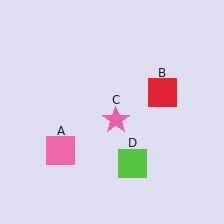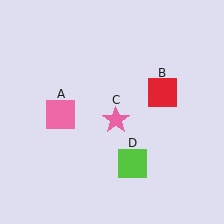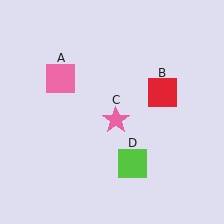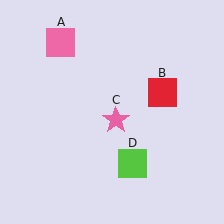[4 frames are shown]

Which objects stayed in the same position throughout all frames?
Red square (object B) and pink star (object C) and lime square (object D) remained stationary.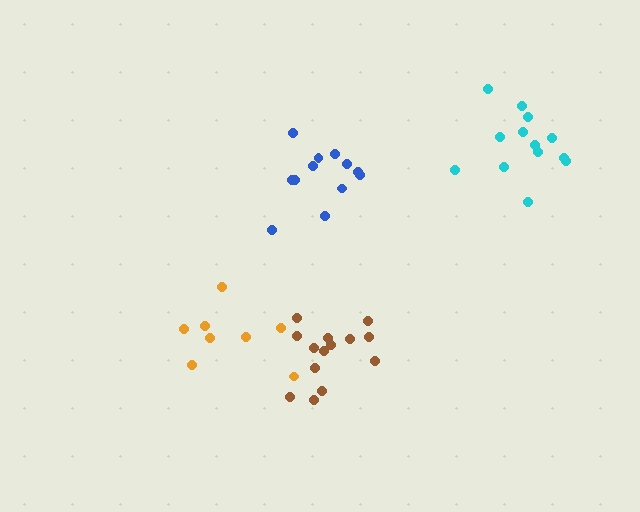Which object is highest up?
The cyan cluster is topmost.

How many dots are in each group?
Group 1: 12 dots, Group 2: 8 dots, Group 3: 13 dots, Group 4: 14 dots (47 total).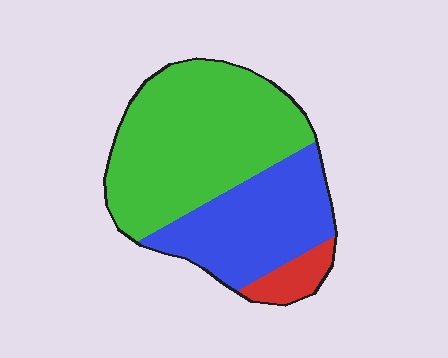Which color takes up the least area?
Red, at roughly 10%.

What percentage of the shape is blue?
Blue takes up about one third (1/3) of the shape.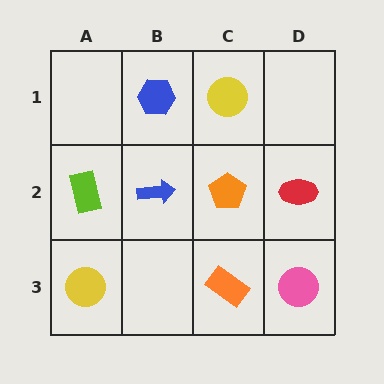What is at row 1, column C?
A yellow circle.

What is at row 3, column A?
A yellow circle.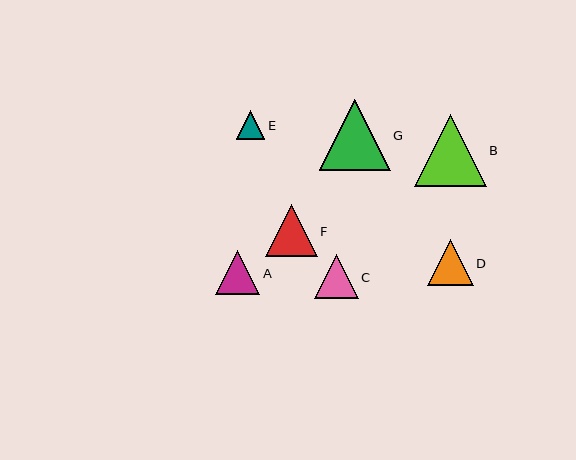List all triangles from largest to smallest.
From largest to smallest: B, G, F, D, A, C, E.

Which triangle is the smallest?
Triangle E is the smallest with a size of approximately 29 pixels.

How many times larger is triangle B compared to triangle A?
Triangle B is approximately 1.6 times the size of triangle A.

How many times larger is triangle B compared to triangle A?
Triangle B is approximately 1.6 times the size of triangle A.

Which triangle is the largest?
Triangle B is the largest with a size of approximately 71 pixels.